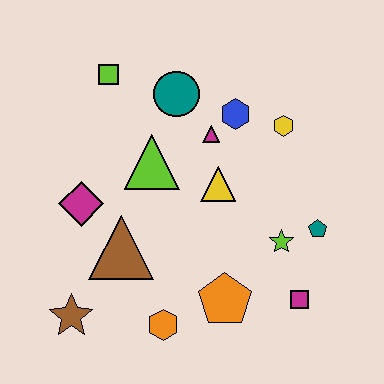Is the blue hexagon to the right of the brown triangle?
Yes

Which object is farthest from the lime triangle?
The magenta square is farthest from the lime triangle.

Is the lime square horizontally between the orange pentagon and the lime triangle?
No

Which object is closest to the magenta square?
The lime star is closest to the magenta square.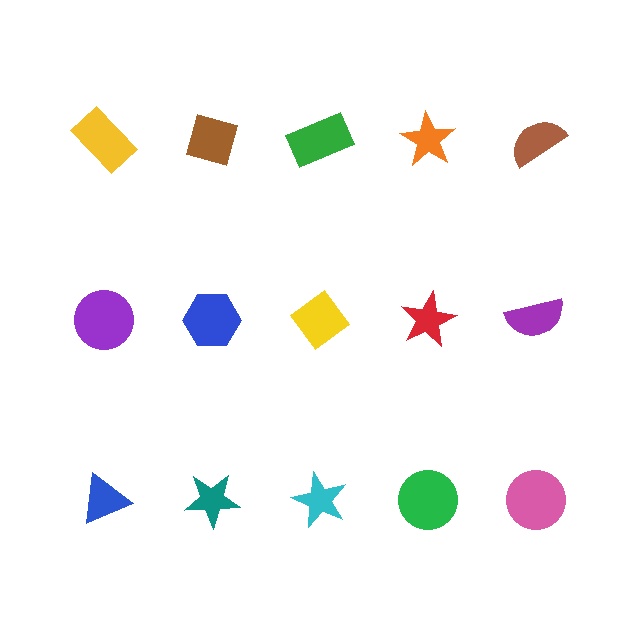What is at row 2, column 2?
A blue hexagon.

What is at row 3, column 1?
A blue triangle.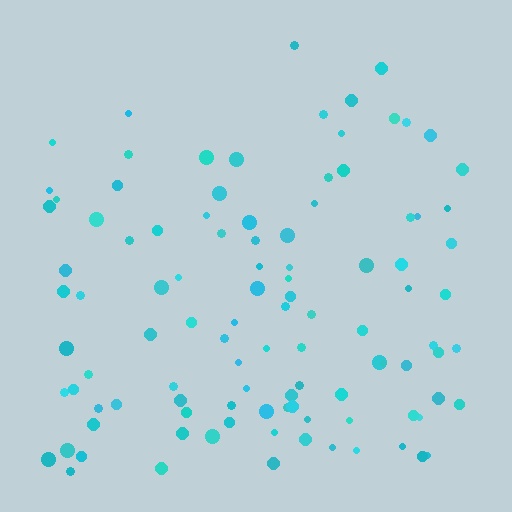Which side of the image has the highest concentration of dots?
The bottom.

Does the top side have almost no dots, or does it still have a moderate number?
Still a moderate number, just noticeably fewer than the bottom.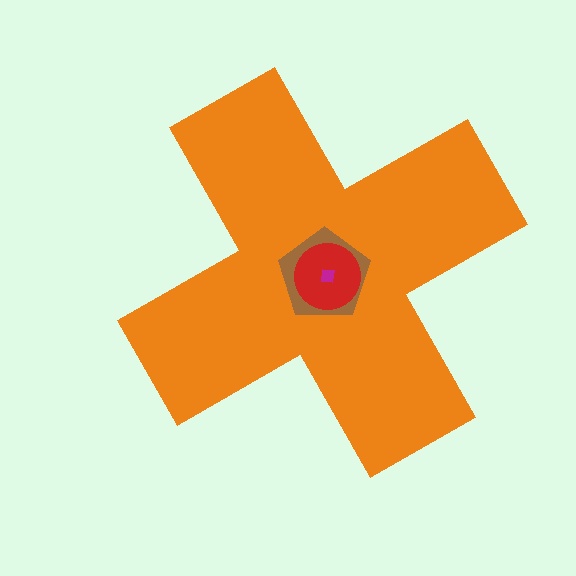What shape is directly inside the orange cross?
The brown pentagon.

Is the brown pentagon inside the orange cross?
Yes.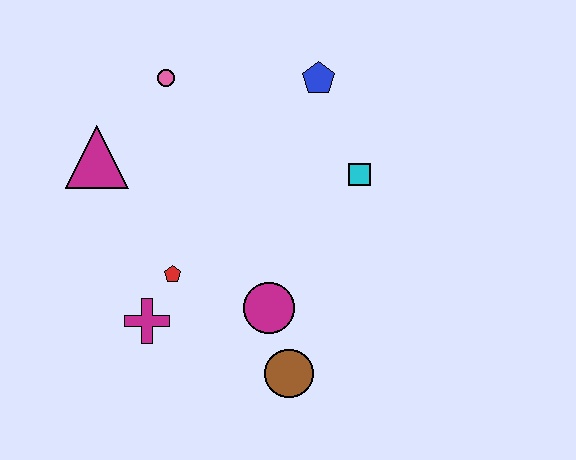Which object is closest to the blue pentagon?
The cyan square is closest to the blue pentagon.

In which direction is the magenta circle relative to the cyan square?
The magenta circle is below the cyan square.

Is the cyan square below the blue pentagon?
Yes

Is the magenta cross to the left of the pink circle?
Yes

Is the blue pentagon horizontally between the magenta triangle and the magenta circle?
No